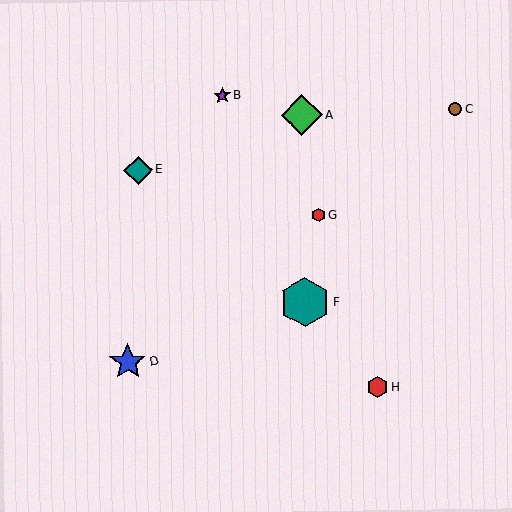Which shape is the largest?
The teal hexagon (labeled F) is the largest.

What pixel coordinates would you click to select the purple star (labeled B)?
Click at (222, 96) to select the purple star B.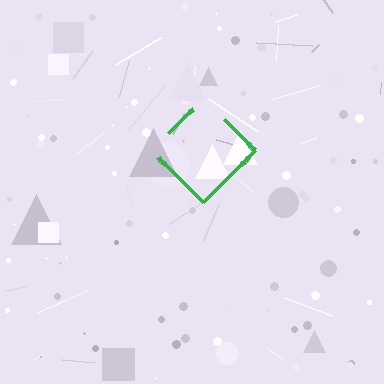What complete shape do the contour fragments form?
The contour fragments form a diamond.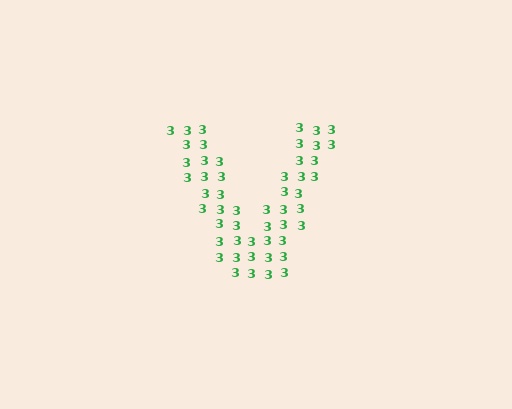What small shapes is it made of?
It is made of small digit 3's.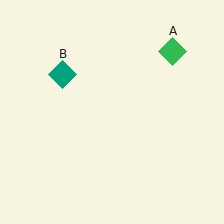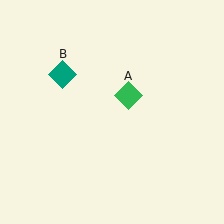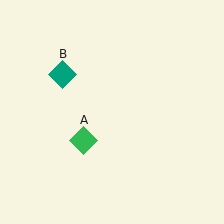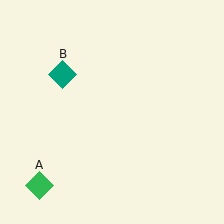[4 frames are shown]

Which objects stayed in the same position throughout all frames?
Teal diamond (object B) remained stationary.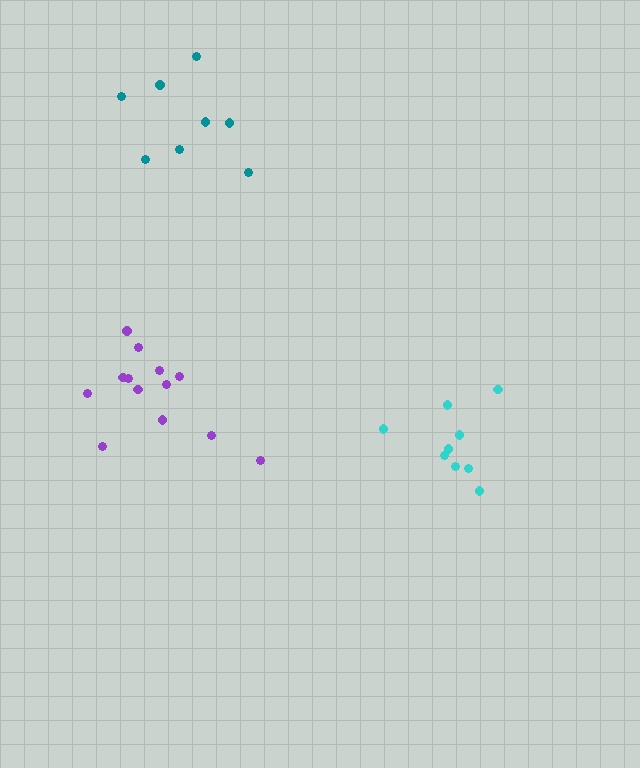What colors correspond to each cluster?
The clusters are colored: cyan, teal, purple.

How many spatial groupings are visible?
There are 3 spatial groupings.